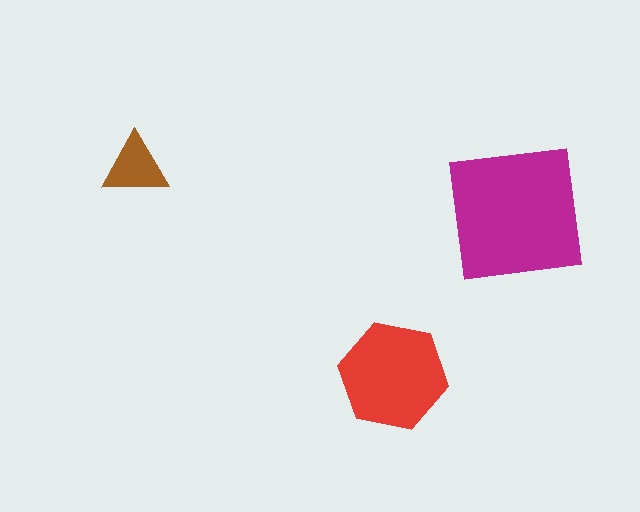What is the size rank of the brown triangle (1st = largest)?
3rd.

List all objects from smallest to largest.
The brown triangle, the red hexagon, the magenta square.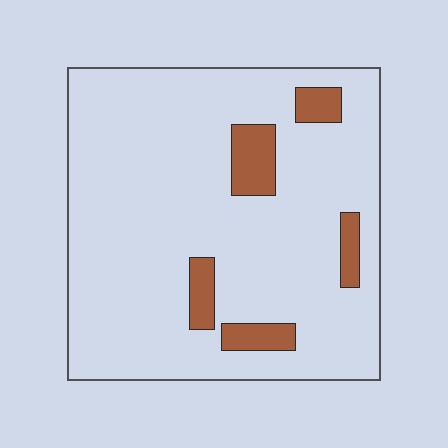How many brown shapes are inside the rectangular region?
5.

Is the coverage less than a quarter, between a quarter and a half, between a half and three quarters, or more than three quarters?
Less than a quarter.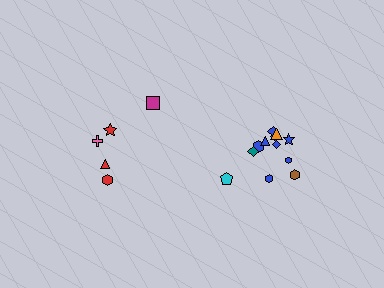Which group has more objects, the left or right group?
The right group.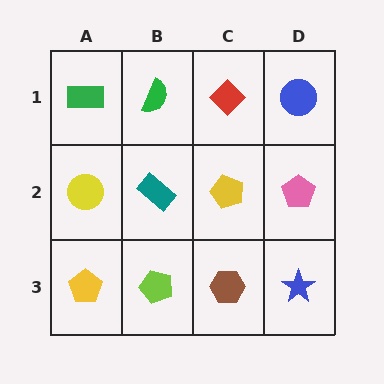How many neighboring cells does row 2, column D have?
3.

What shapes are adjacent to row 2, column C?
A red diamond (row 1, column C), a brown hexagon (row 3, column C), a teal rectangle (row 2, column B), a pink pentagon (row 2, column D).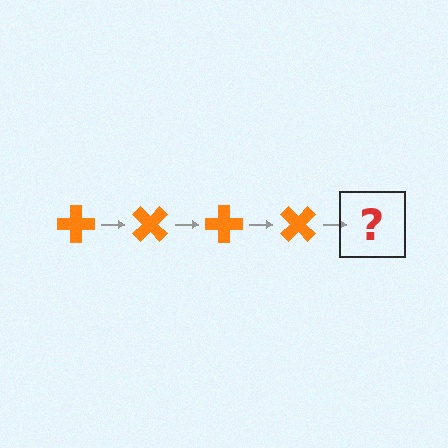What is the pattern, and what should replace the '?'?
The pattern is that the cross rotates 45 degrees each step. The '?' should be an orange cross rotated 180 degrees.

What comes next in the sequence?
The next element should be an orange cross rotated 180 degrees.